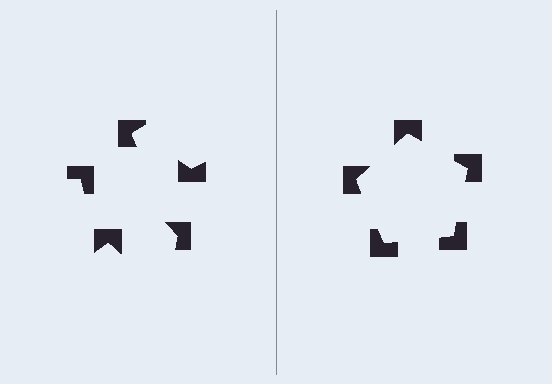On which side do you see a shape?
An illusory pentagon appears on the right side. On the left side the wedge cuts are rotated, so no coherent shape forms.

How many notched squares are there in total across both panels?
10 — 5 on each side.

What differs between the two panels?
The notched squares are positioned identically on both sides; only the wedge orientations differ. On the right they align to a pentagon; on the left they are misaligned.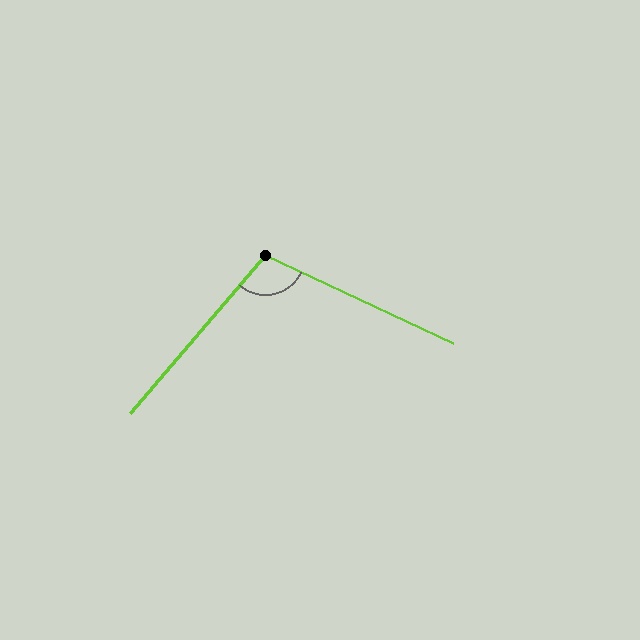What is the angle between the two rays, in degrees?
Approximately 106 degrees.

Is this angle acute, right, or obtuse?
It is obtuse.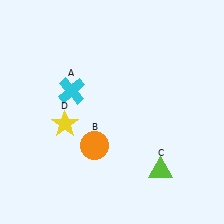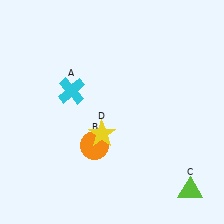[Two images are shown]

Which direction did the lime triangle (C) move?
The lime triangle (C) moved right.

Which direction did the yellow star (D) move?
The yellow star (D) moved right.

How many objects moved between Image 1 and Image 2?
2 objects moved between the two images.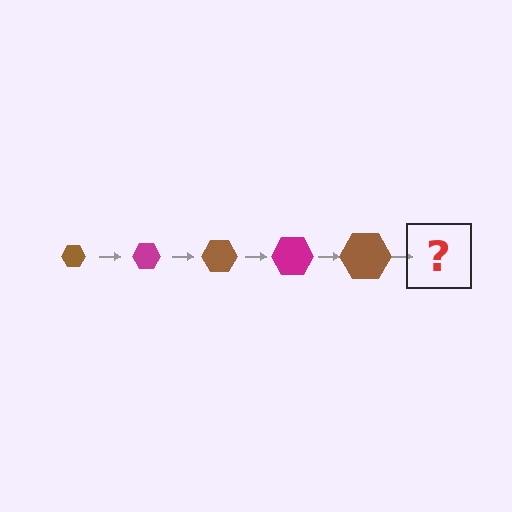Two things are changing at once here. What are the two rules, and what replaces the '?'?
The two rules are that the hexagon grows larger each step and the color cycles through brown and magenta. The '?' should be a magenta hexagon, larger than the previous one.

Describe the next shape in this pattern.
It should be a magenta hexagon, larger than the previous one.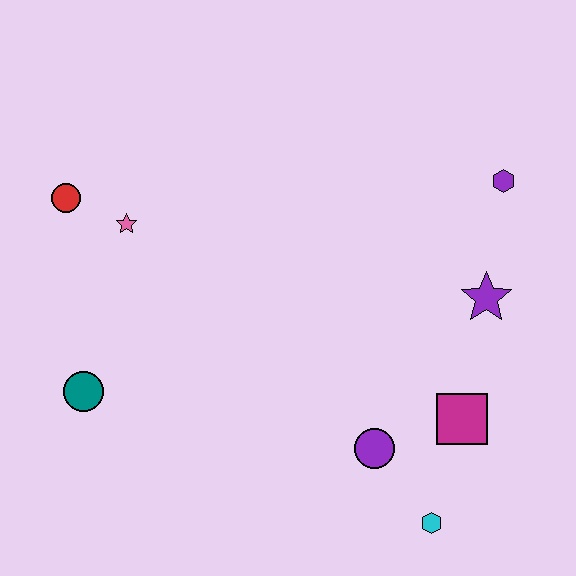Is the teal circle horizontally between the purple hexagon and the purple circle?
No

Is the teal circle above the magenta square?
Yes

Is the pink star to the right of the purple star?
No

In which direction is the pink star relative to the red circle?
The pink star is to the right of the red circle.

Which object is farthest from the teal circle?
The purple hexagon is farthest from the teal circle.